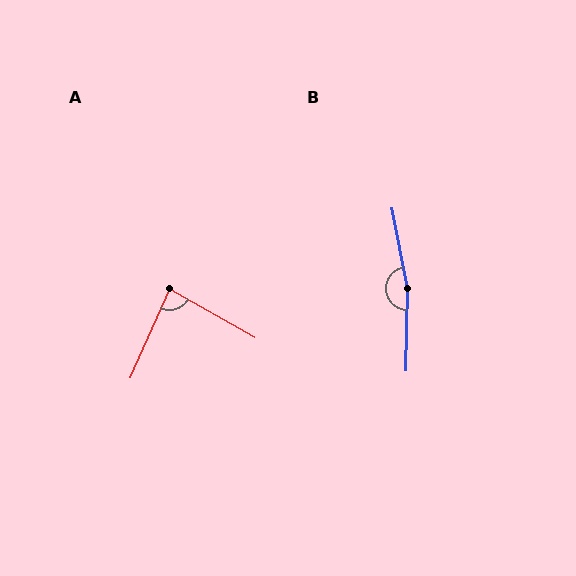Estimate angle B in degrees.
Approximately 168 degrees.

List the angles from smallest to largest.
A (84°), B (168°).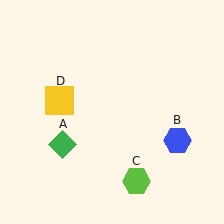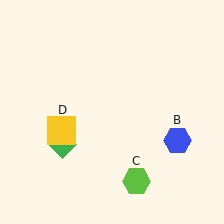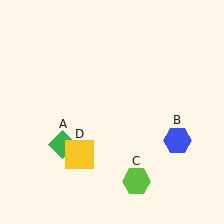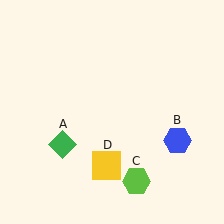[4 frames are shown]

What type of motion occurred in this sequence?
The yellow square (object D) rotated counterclockwise around the center of the scene.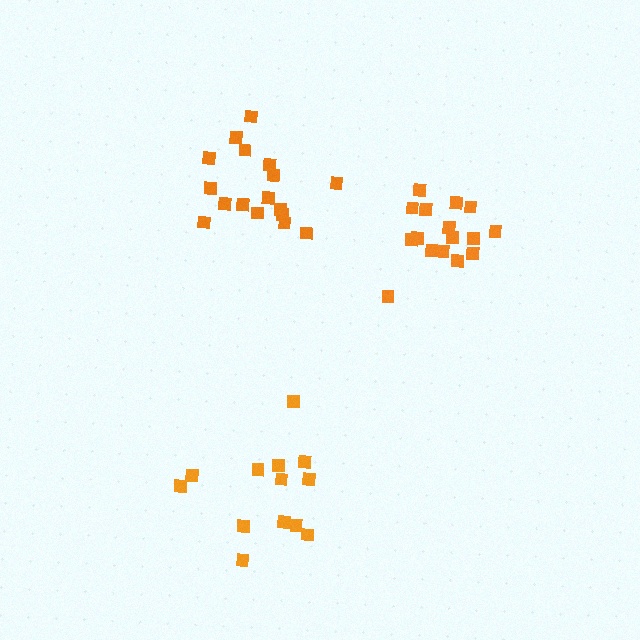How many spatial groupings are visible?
There are 3 spatial groupings.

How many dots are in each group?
Group 1: 13 dots, Group 2: 17 dots, Group 3: 16 dots (46 total).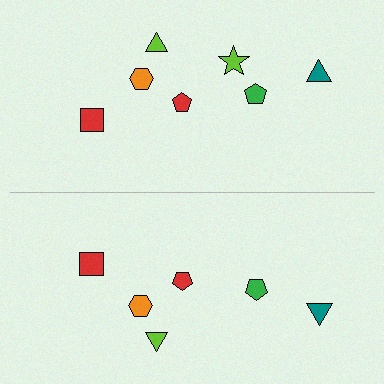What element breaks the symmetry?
A lime star is missing from the bottom side.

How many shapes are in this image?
There are 13 shapes in this image.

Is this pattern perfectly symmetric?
No, the pattern is not perfectly symmetric. A lime star is missing from the bottom side.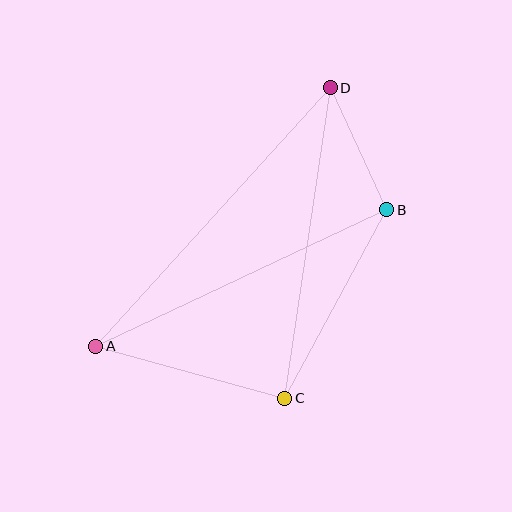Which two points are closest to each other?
Points B and D are closest to each other.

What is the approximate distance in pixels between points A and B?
The distance between A and B is approximately 321 pixels.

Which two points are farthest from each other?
Points A and D are farthest from each other.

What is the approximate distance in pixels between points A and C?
The distance between A and C is approximately 196 pixels.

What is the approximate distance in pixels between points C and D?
The distance between C and D is approximately 314 pixels.